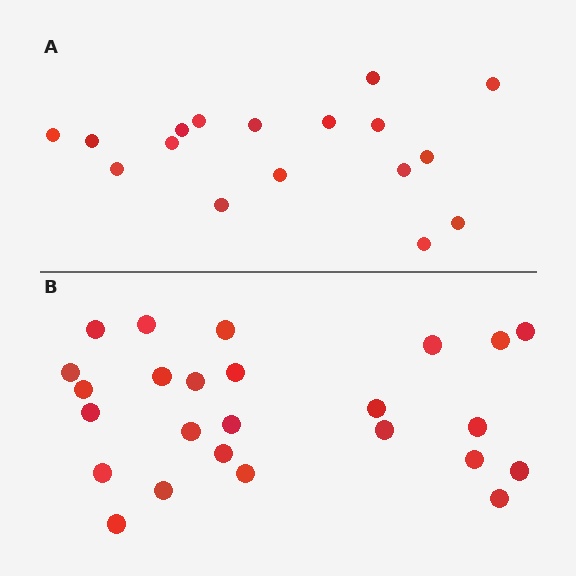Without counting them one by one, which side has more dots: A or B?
Region B (the bottom region) has more dots.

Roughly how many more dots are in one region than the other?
Region B has roughly 8 or so more dots than region A.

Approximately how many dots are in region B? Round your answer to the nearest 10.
About 20 dots. (The exact count is 25, which rounds to 20.)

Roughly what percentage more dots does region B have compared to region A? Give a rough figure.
About 45% more.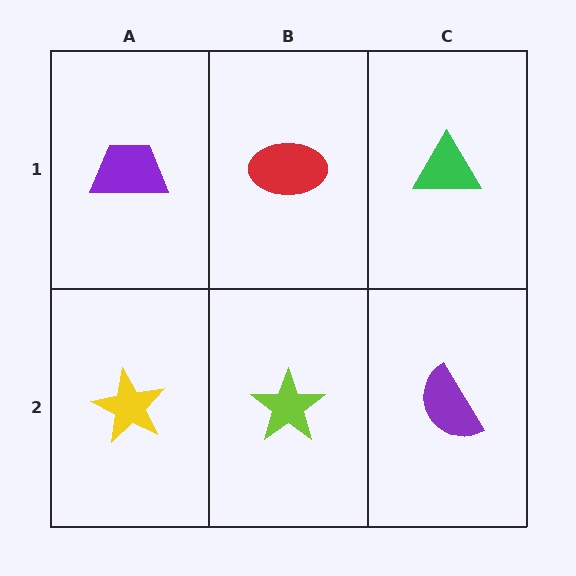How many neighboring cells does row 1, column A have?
2.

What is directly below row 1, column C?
A purple semicircle.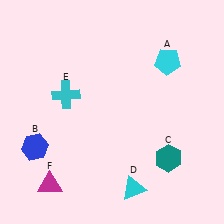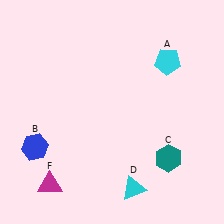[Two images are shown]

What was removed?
The cyan cross (E) was removed in Image 2.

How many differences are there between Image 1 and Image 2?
There is 1 difference between the two images.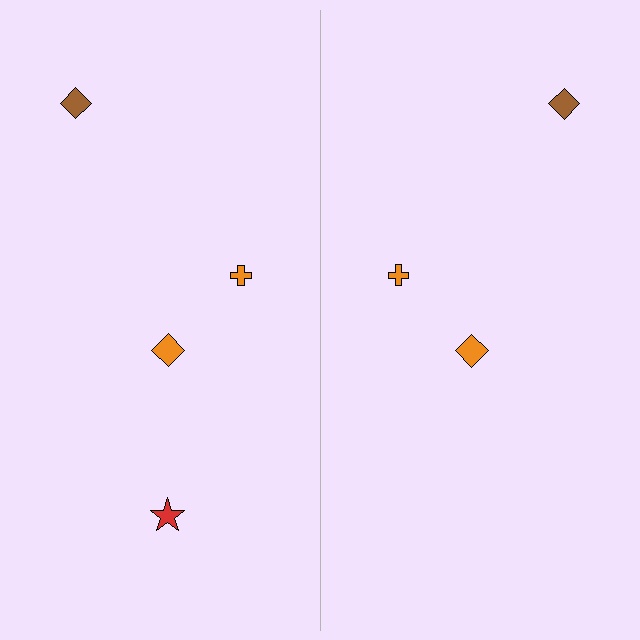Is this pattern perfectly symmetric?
No, the pattern is not perfectly symmetric. A red star is missing from the right side.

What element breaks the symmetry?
A red star is missing from the right side.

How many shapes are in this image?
There are 7 shapes in this image.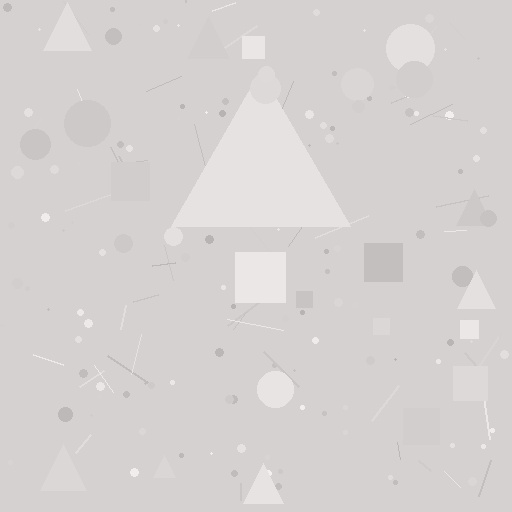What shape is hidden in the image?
A triangle is hidden in the image.